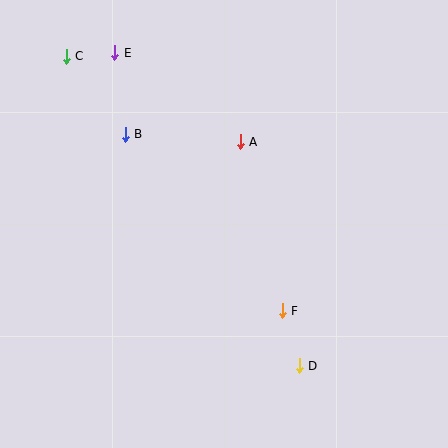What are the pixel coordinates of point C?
Point C is at (66, 56).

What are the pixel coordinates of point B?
Point B is at (125, 134).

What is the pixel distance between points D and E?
The distance between D and E is 363 pixels.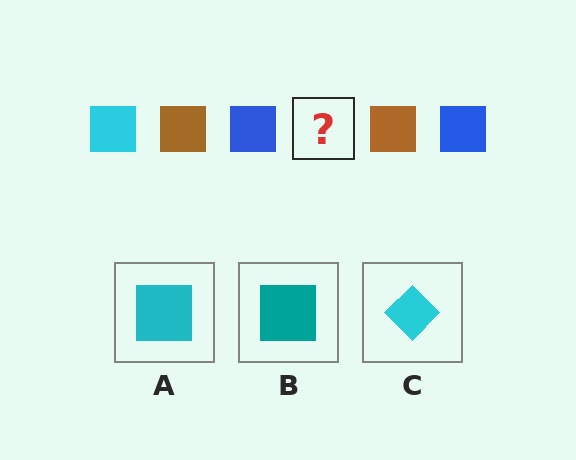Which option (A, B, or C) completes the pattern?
A.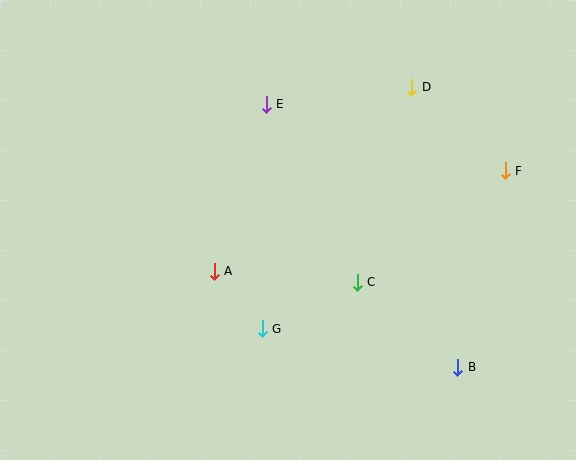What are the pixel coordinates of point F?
Point F is at (505, 171).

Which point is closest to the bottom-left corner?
Point A is closest to the bottom-left corner.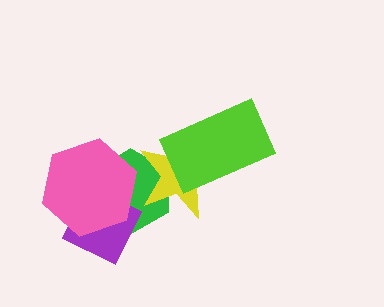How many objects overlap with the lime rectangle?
1 object overlaps with the lime rectangle.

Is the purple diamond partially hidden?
Yes, it is partially covered by another shape.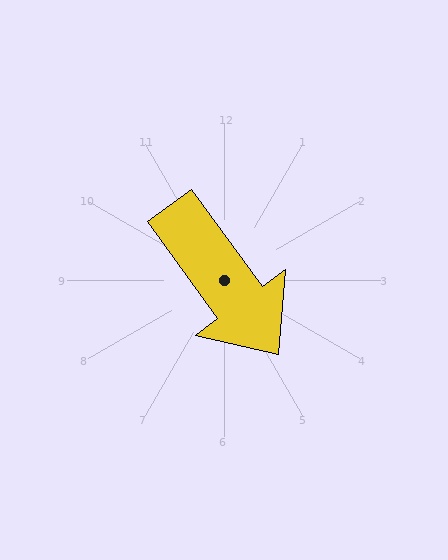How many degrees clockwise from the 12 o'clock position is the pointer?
Approximately 144 degrees.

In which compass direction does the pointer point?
Southeast.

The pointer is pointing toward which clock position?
Roughly 5 o'clock.